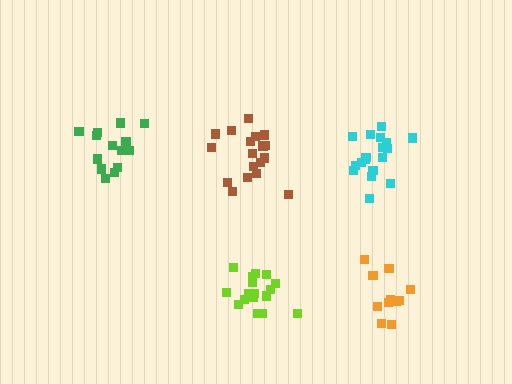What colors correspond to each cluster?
The clusters are colored: brown, orange, cyan, green, lime.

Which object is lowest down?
The orange cluster is bottommost.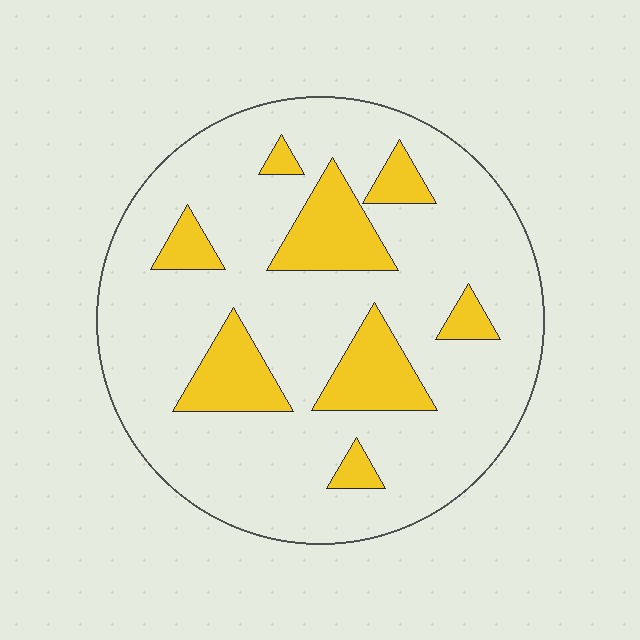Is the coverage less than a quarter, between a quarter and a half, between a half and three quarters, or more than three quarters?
Less than a quarter.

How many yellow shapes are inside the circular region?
8.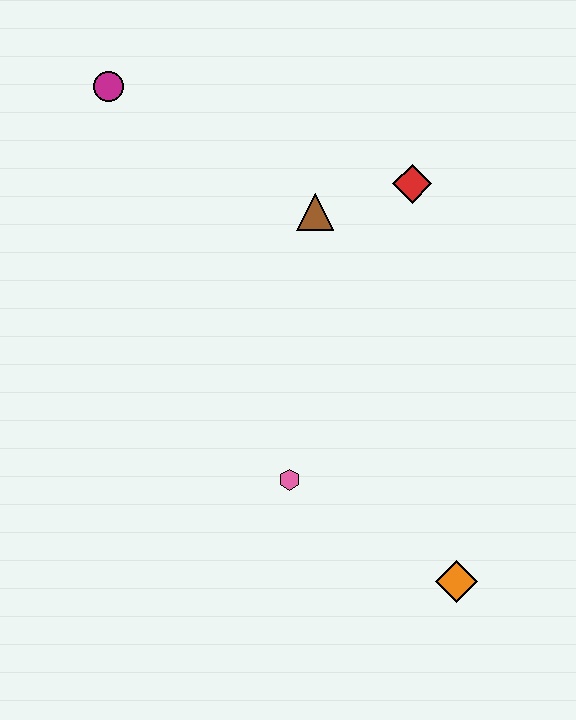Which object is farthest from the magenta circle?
The orange diamond is farthest from the magenta circle.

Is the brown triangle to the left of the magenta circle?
No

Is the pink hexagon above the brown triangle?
No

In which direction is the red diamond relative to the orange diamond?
The red diamond is above the orange diamond.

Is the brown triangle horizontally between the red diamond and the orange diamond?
No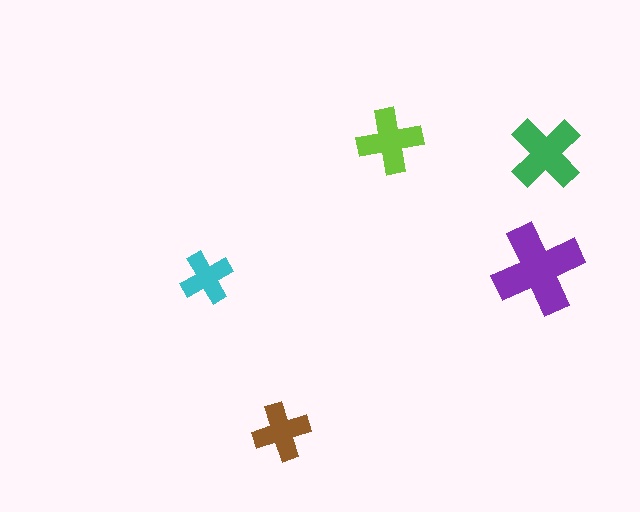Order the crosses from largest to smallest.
the purple one, the green one, the lime one, the brown one, the cyan one.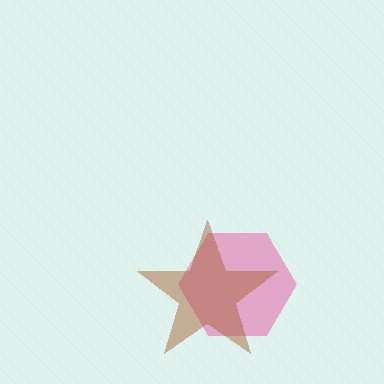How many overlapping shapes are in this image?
There are 2 overlapping shapes in the image.